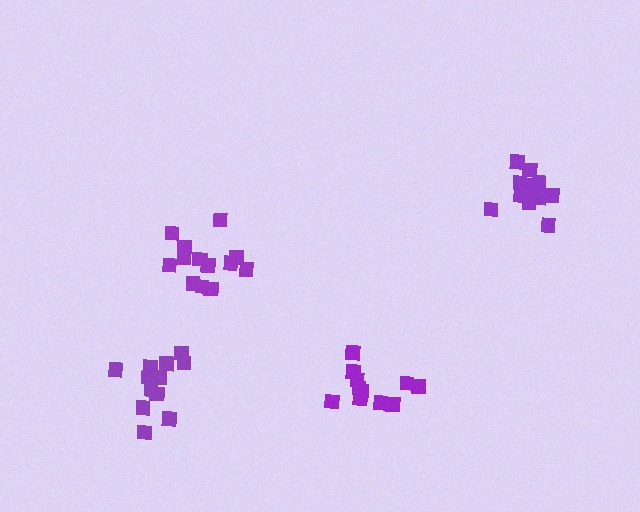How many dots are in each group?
Group 1: 11 dots, Group 2: 15 dots, Group 3: 12 dots, Group 4: 13 dots (51 total).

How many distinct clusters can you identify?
There are 4 distinct clusters.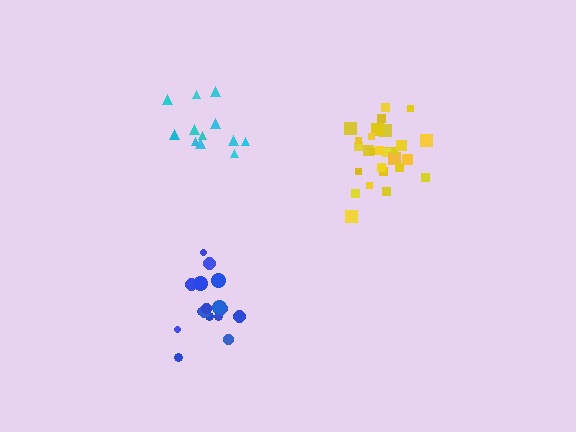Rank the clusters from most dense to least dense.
yellow, blue, cyan.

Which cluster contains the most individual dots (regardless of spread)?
Yellow (28).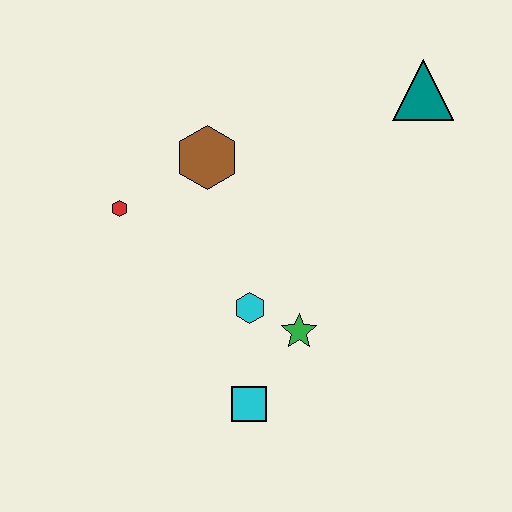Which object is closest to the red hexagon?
The brown hexagon is closest to the red hexagon.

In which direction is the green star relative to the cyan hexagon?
The green star is to the right of the cyan hexagon.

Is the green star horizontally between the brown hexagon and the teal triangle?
Yes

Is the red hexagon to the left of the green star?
Yes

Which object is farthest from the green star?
The teal triangle is farthest from the green star.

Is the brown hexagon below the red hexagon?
No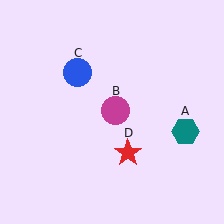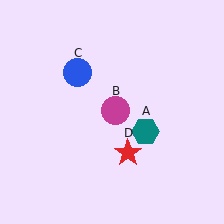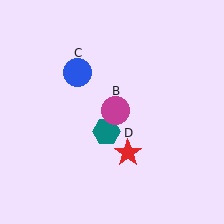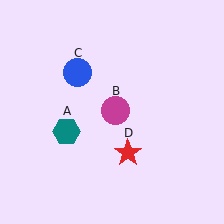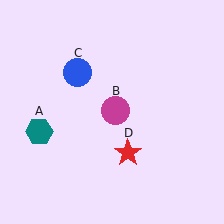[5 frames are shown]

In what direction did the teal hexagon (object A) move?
The teal hexagon (object A) moved left.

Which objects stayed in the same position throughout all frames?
Magenta circle (object B) and blue circle (object C) and red star (object D) remained stationary.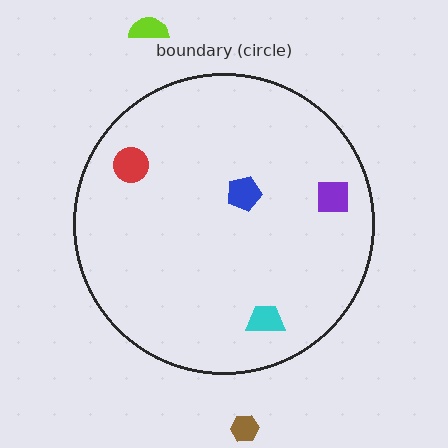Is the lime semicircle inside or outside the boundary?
Outside.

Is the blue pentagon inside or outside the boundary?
Inside.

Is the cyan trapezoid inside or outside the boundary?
Inside.